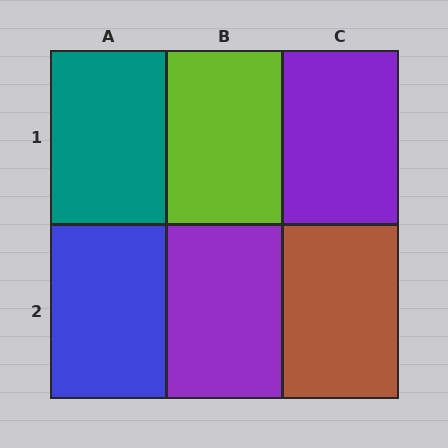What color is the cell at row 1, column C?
Purple.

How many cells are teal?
1 cell is teal.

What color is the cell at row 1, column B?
Lime.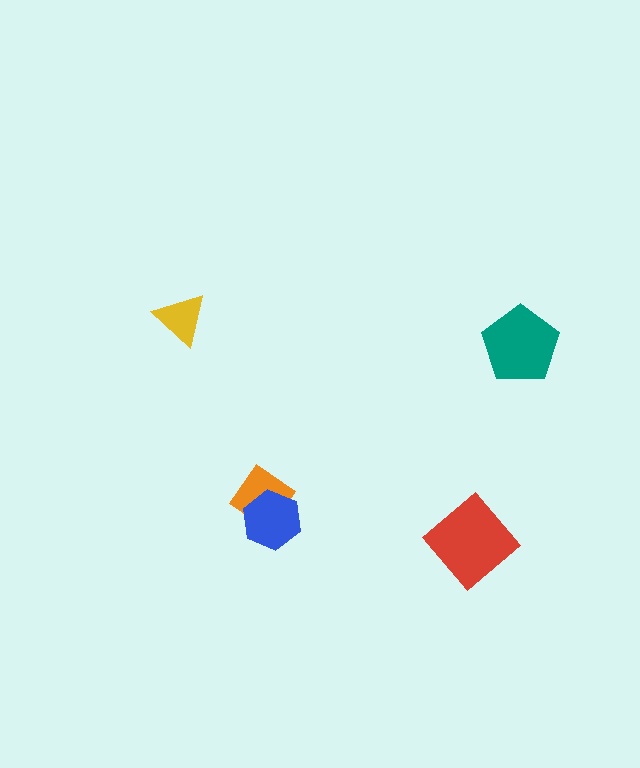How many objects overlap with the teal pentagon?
0 objects overlap with the teal pentagon.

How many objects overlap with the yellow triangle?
0 objects overlap with the yellow triangle.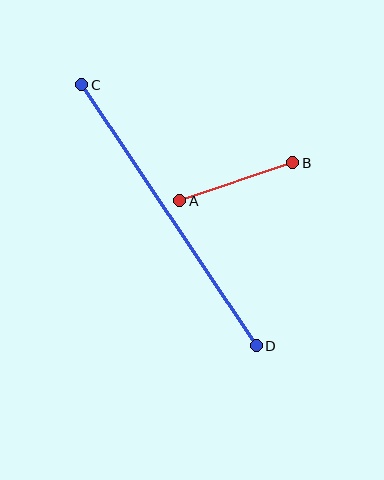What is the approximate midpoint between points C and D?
The midpoint is at approximately (169, 215) pixels.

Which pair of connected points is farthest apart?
Points C and D are farthest apart.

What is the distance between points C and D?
The distance is approximately 314 pixels.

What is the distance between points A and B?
The distance is approximately 119 pixels.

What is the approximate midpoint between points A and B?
The midpoint is at approximately (236, 182) pixels.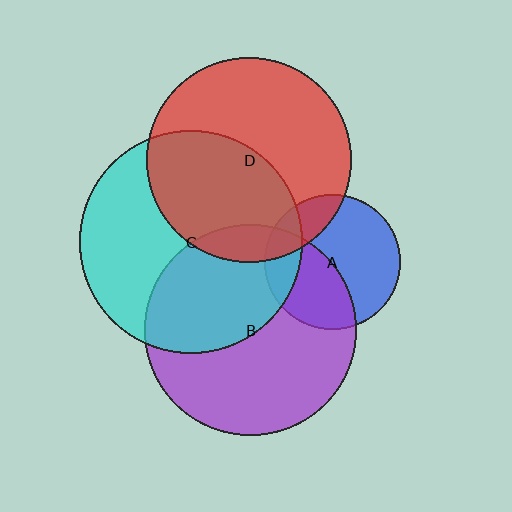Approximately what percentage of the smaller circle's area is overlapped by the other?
Approximately 20%.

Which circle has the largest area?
Circle C (cyan).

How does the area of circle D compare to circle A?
Approximately 2.3 times.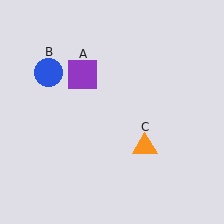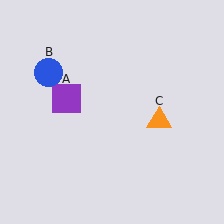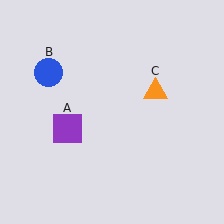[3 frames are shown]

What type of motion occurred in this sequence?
The purple square (object A), orange triangle (object C) rotated counterclockwise around the center of the scene.